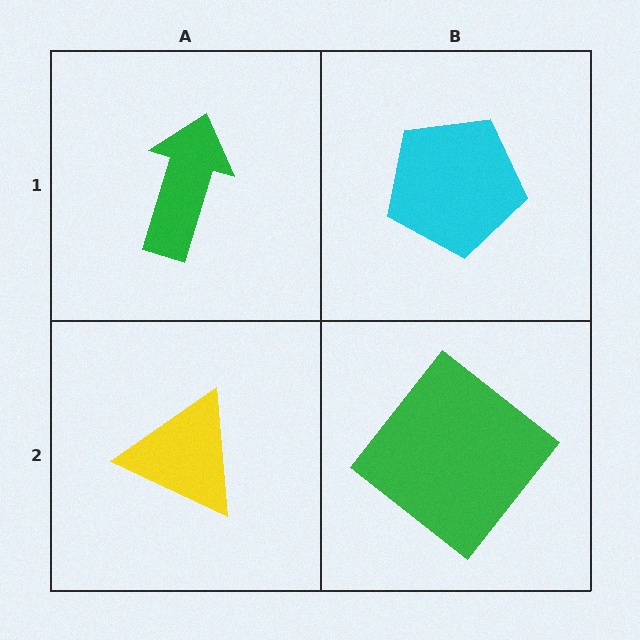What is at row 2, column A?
A yellow triangle.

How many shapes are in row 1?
2 shapes.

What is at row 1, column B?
A cyan pentagon.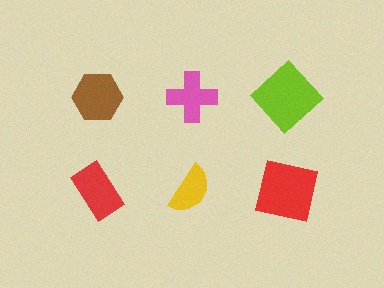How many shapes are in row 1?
3 shapes.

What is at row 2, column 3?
A red square.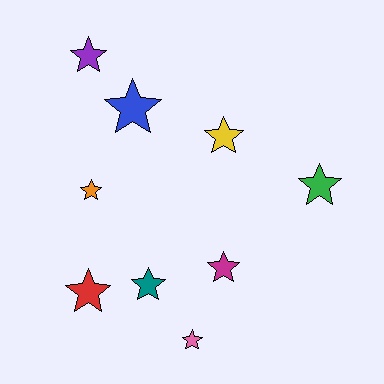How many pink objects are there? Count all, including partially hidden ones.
There is 1 pink object.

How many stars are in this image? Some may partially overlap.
There are 9 stars.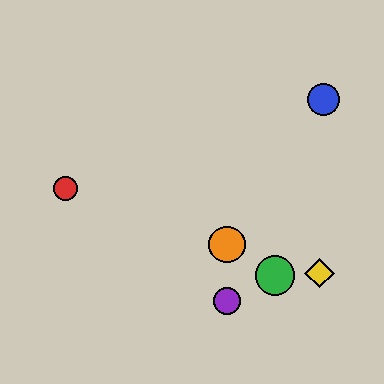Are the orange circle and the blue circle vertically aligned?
No, the orange circle is at x≈227 and the blue circle is at x≈324.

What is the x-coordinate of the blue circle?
The blue circle is at x≈324.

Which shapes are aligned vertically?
The purple circle, the orange circle are aligned vertically.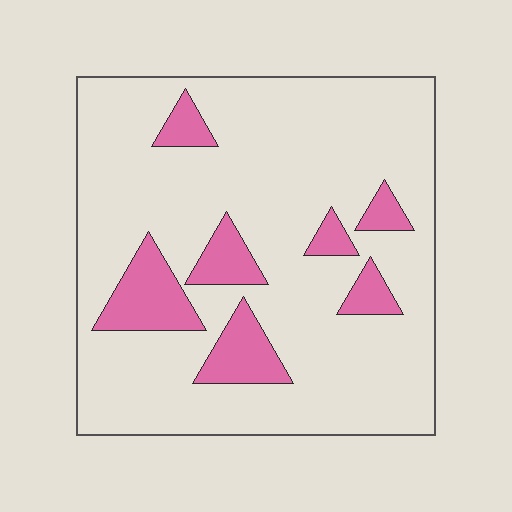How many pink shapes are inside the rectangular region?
7.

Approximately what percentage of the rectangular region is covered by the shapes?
Approximately 15%.